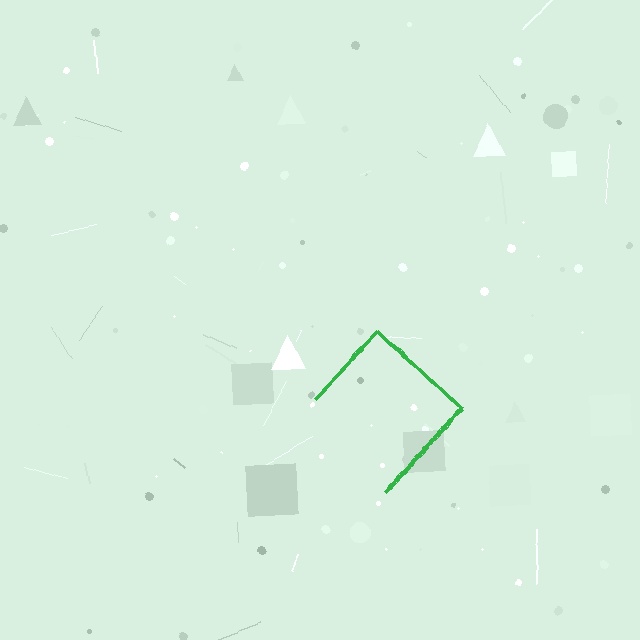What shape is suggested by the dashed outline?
The dashed outline suggests a diamond.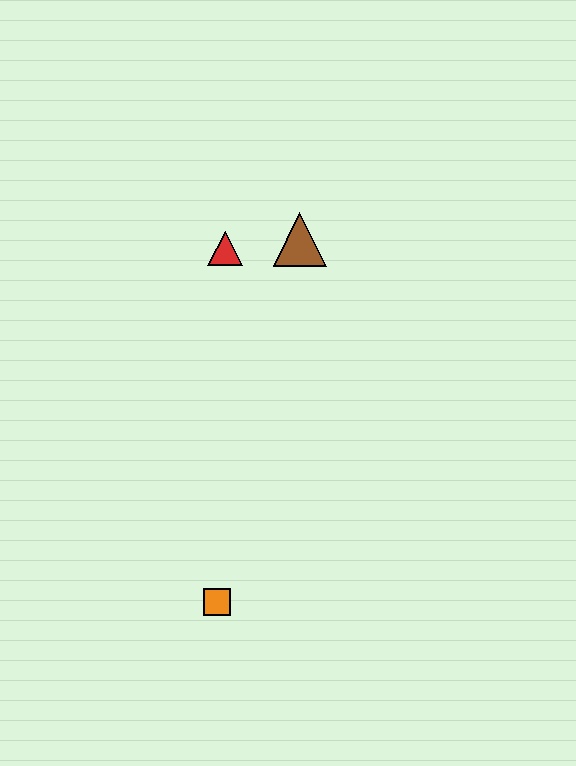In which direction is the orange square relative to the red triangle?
The orange square is below the red triangle.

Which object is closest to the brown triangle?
The red triangle is closest to the brown triangle.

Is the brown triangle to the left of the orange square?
No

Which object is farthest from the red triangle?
The orange square is farthest from the red triangle.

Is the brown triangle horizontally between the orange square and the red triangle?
No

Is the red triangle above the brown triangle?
No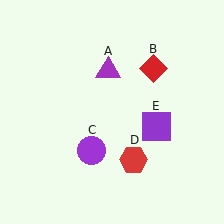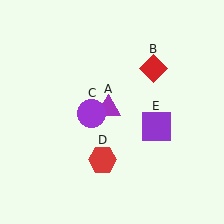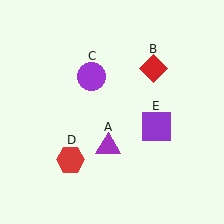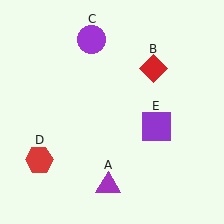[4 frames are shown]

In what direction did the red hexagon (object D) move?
The red hexagon (object D) moved left.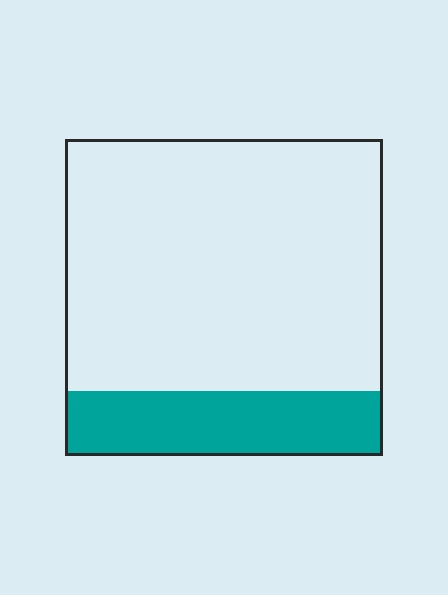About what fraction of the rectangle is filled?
About one fifth (1/5).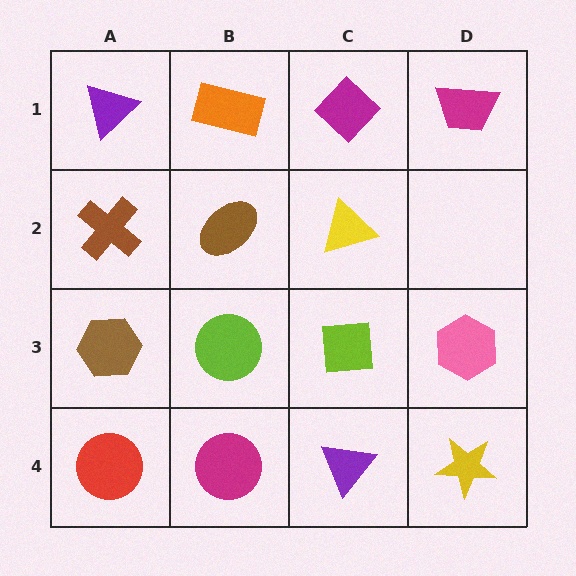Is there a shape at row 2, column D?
No, that cell is empty.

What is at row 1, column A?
A purple triangle.